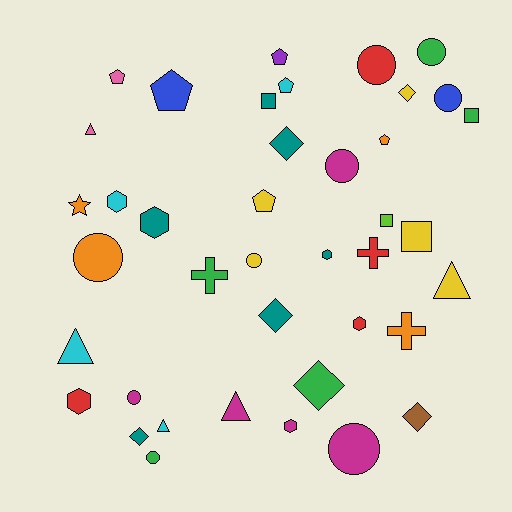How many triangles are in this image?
There are 5 triangles.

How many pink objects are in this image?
There are 2 pink objects.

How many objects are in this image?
There are 40 objects.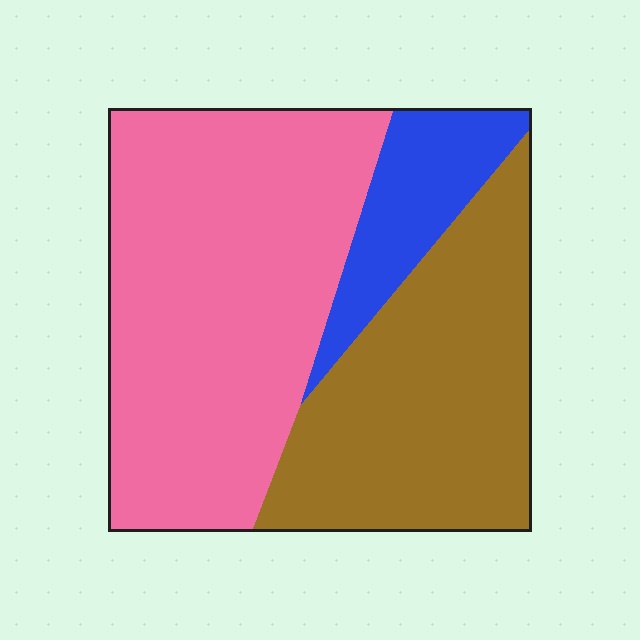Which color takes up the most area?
Pink, at roughly 50%.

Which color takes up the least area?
Blue, at roughly 15%.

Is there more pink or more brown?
Pink.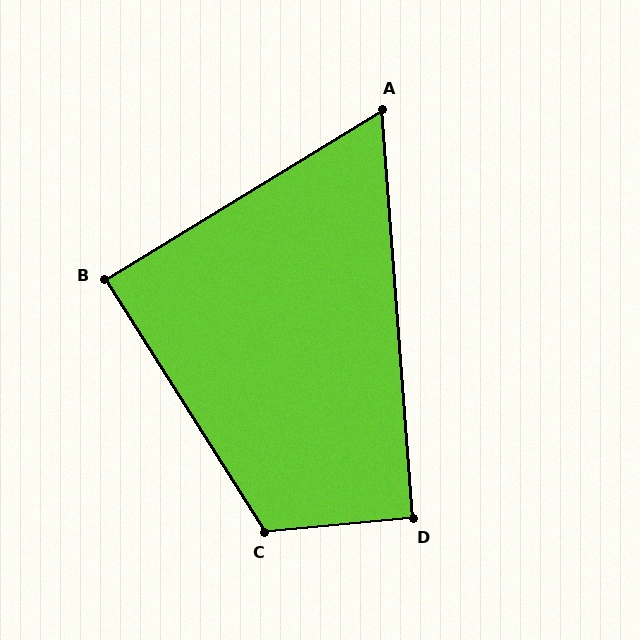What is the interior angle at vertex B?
Approximately 89 degrees (approximately right).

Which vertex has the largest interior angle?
C, at approximately 117 degrees.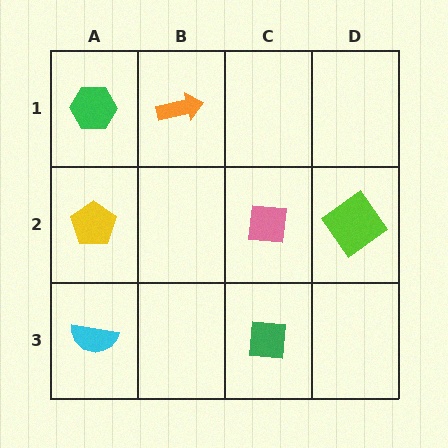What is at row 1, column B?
An orange arrow.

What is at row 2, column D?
A lime diamond.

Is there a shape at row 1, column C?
No, that cell is empty.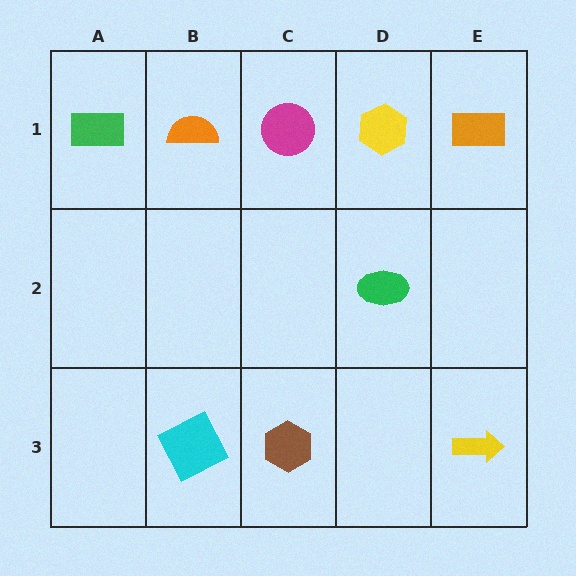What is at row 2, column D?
A green ellipse.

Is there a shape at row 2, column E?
No, that cell is empty.